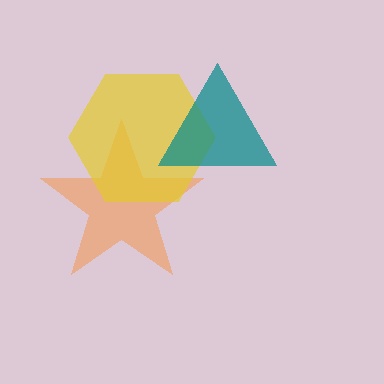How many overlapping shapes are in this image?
There are 3 overlapping shapes in the image.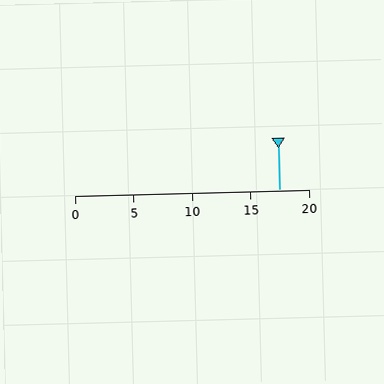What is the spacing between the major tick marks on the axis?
The major ticks are spaced 5 apart.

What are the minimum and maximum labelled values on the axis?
The axis runs from 0 to 20.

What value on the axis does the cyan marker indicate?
The marker indicates approximately 17.5.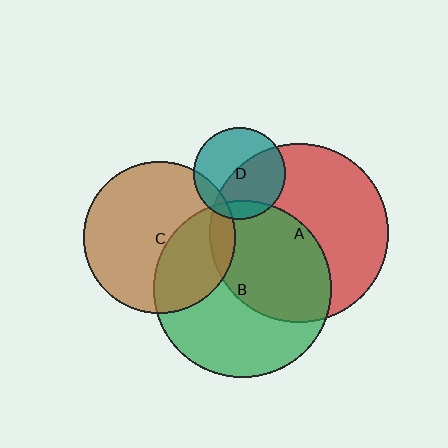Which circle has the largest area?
Circle A (red).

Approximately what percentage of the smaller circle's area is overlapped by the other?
Approximately 10%.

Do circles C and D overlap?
Yes.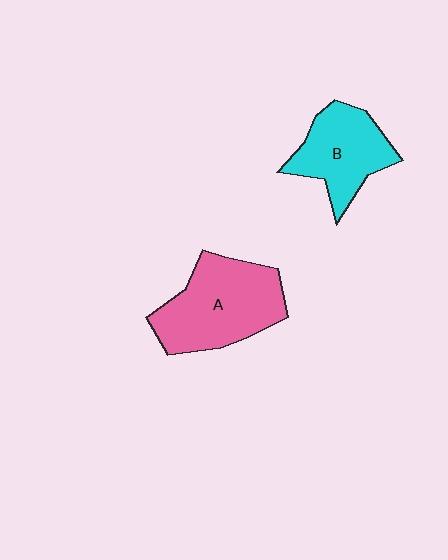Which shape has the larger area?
Shape A (pink).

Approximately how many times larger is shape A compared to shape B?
Approximately 1.4 times.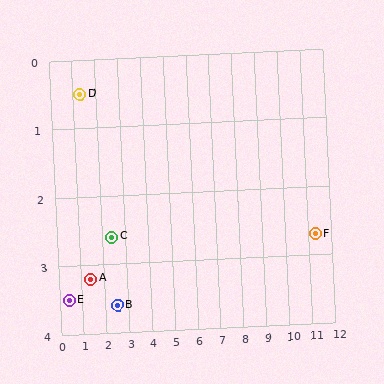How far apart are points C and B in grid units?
Points C and B are about 1.0 grid units apart.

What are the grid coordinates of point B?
Point B is at approximately (2.5, 3.6).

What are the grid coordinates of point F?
Point F is at approximately (11.3, 2.7).